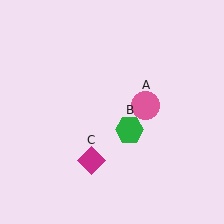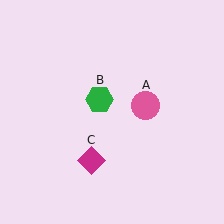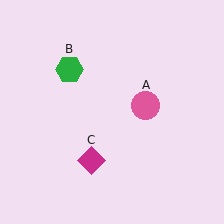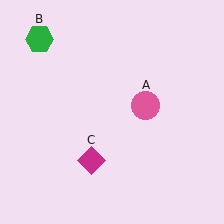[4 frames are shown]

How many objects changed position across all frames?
1 object changed position: green hexagon (object B).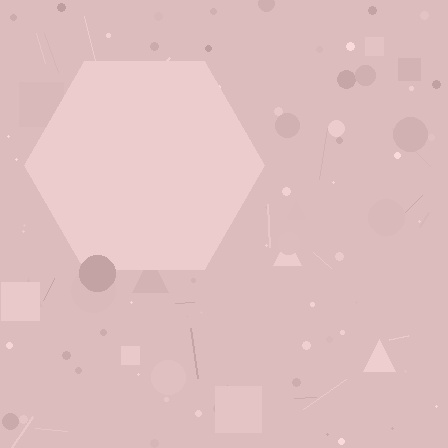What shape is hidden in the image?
A hexagon is hidden in the image.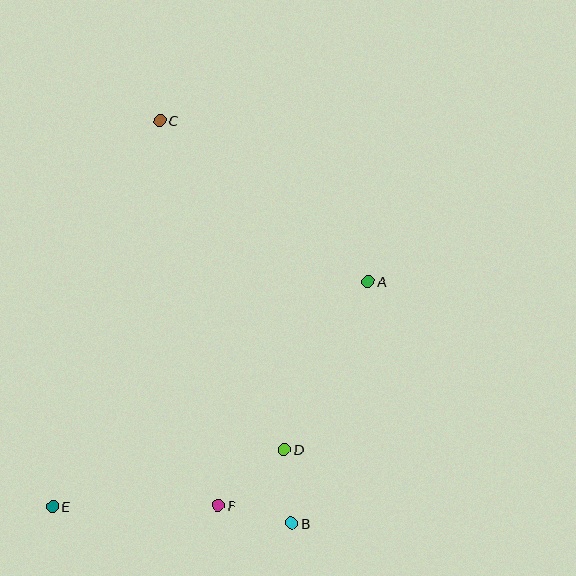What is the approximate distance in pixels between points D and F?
The distance between D and F is approximately 87 pixels.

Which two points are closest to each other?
Points B and D are closest to each other.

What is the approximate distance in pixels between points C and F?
The distance between C and F is approximately 390 pixels.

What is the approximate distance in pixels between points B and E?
The distance between B and E is approximately 240 pixels.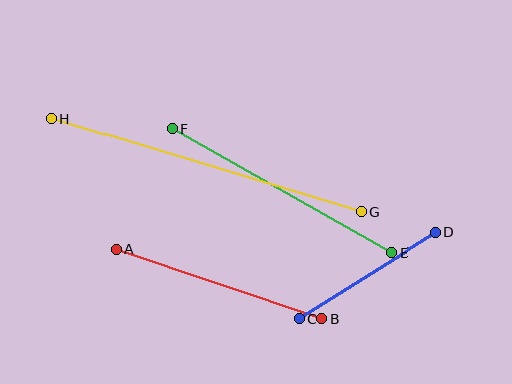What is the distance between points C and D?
The distance is approximately 161 pixels.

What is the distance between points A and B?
The distance is approximately 217 pixels.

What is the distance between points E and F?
The distance is approximately 252 pixels.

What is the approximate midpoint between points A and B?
The midpoint is at approximately (219, 284) pixels.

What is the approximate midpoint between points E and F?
The midpoint is at approximately (282, 191) pixels.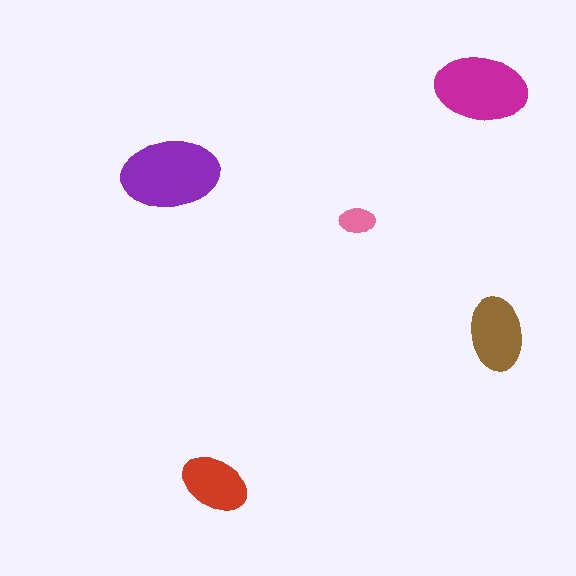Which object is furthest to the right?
The brown ellipse is rightmost.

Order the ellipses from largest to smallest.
the purple one, the magenta one, the brown one, the red one, the pink one.